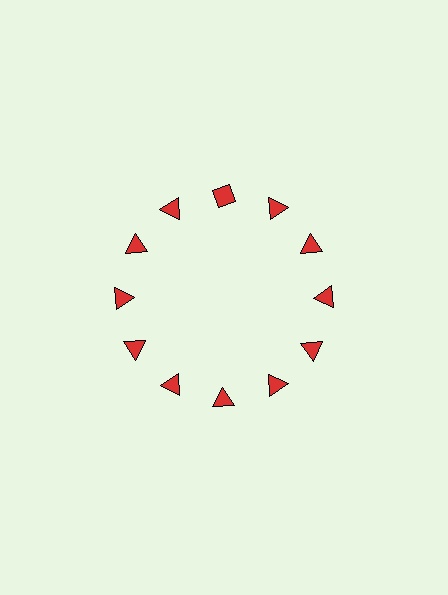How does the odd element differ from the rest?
It has a different shape: diamond instead of triangle.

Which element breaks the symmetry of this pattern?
The red diamond at roughly the 12 o'clock position breaks the symmetry. All other shapes are red triangles.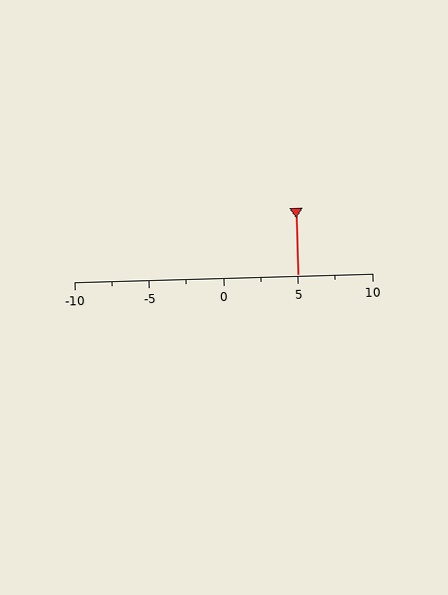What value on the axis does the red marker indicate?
The marker indicates approximately 5.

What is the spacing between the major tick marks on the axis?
The major ticks are spaced 5 apart.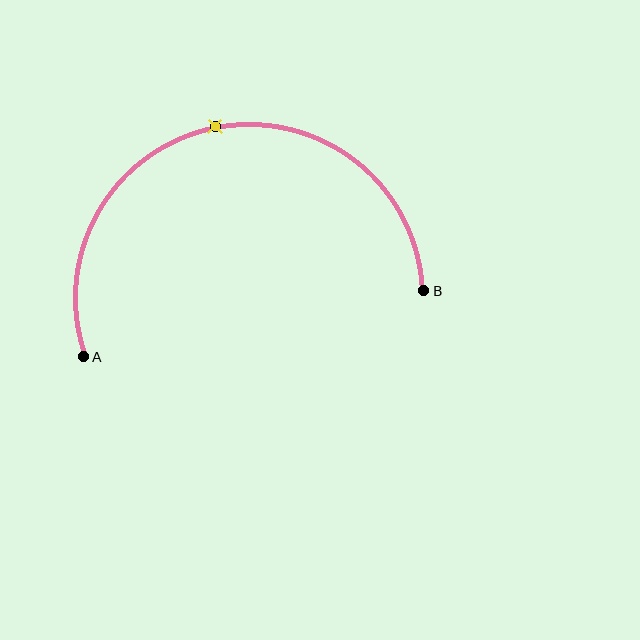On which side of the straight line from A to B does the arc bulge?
The arc bulges above the straight line connecting A and B.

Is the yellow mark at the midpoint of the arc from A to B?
Yes. The yellow mark lies on the arc at equal arc-length from both A and B — it is the arc midpoint.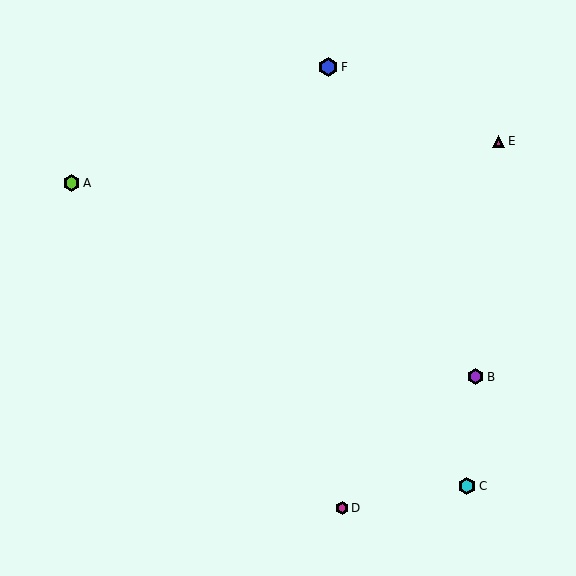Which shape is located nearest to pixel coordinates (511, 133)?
The magenta triangle (labeled E) at (499, 141) is nearest to that location.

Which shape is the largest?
The blue hexagon (labeled F) is the largest.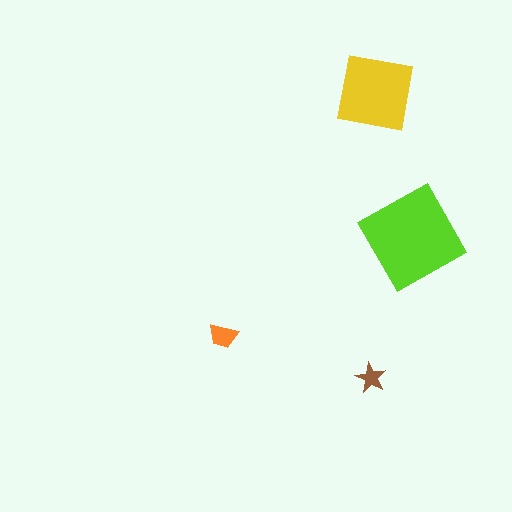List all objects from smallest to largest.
The brown star, the orange trapezoid, the yellow square, the lime diamond.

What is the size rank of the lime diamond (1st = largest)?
1st.